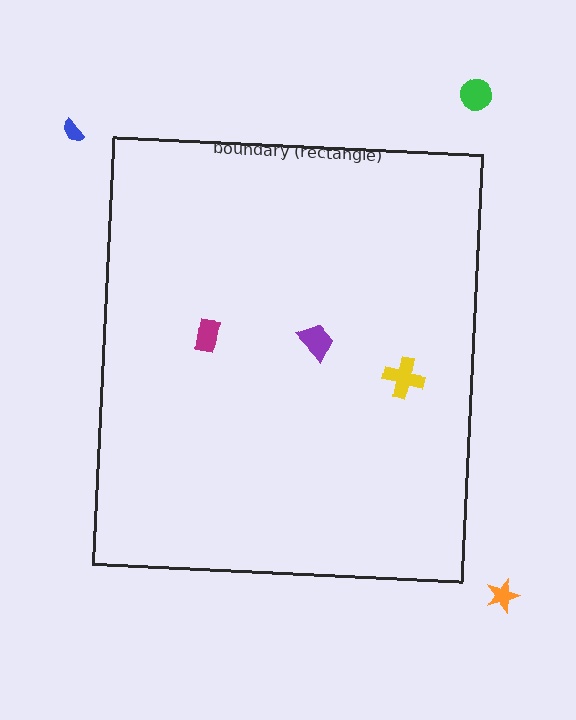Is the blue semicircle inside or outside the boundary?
Outside.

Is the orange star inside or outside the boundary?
Outside.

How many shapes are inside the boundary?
3 inside, 3 outside.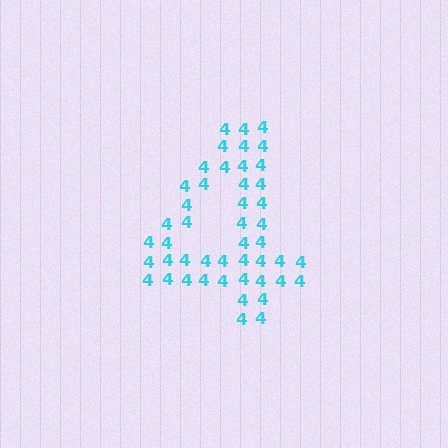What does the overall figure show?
The overall figure shows the digit 4.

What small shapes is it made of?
It is made of small digit 4's.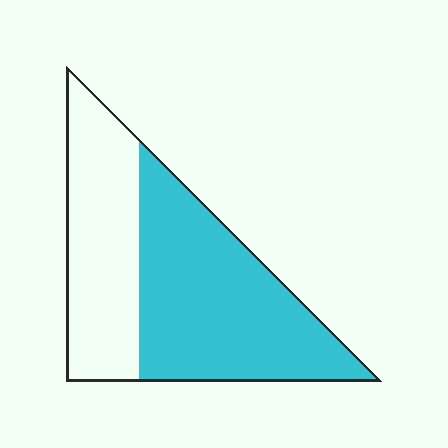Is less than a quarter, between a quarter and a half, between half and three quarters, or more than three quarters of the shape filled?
Between half and three quarters.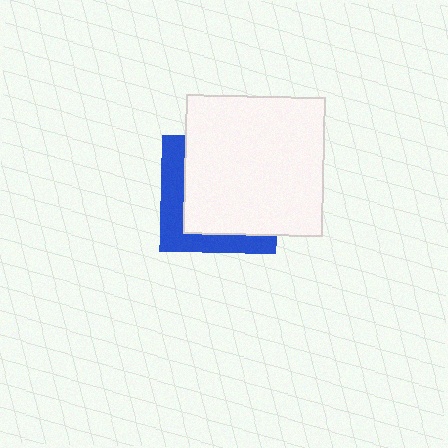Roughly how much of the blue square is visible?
A small part of it is visible (roughly 32%).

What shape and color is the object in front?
The object in front is a white square.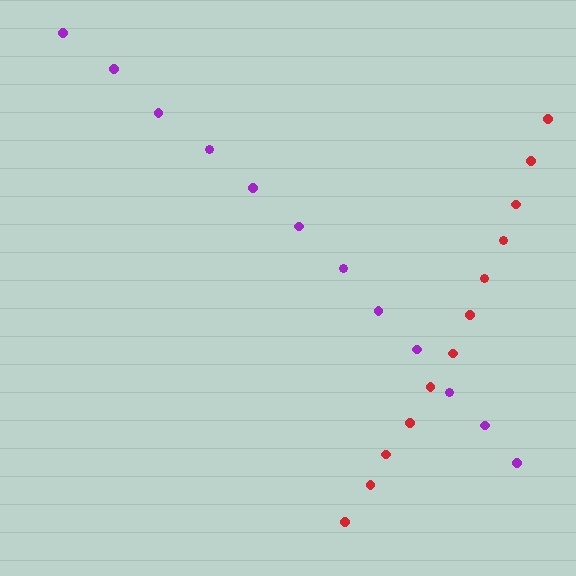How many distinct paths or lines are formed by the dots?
There are 2 distinct paths.